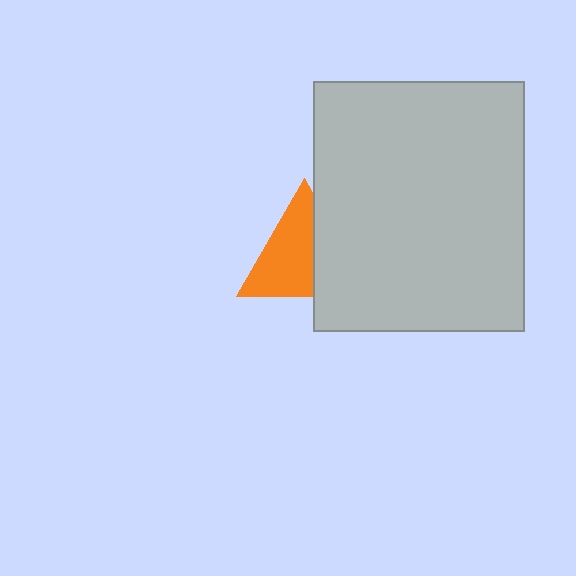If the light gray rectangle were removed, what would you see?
You would see the complete orange triangle.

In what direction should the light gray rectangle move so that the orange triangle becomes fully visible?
The light gray rectangle should move right. That is the shortest direction to clear the overlap and leave the orange triangle fully visible.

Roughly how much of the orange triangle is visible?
About half of it is visible (roughly 62%).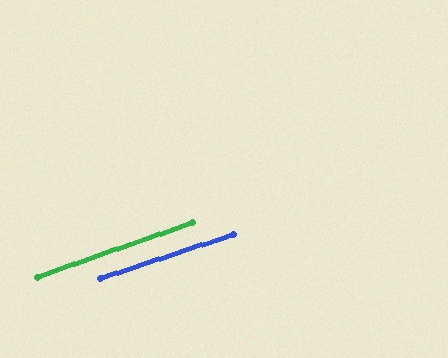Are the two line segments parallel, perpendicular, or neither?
Parallel — their directions differ by only 0.8°.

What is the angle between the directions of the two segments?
Approximately 1 degree.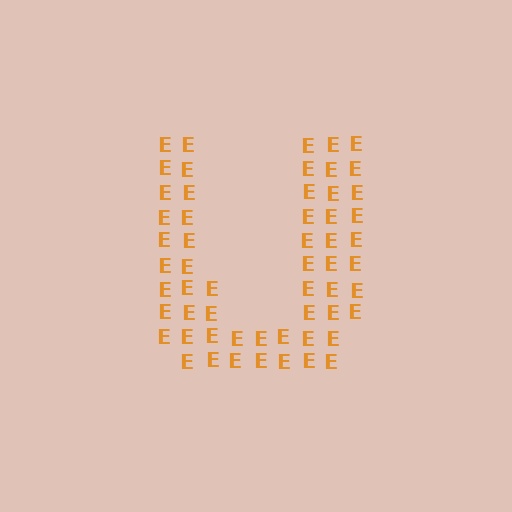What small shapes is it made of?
It is made of small letter E's.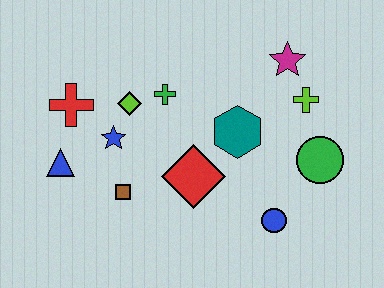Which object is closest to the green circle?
The lime cross is closest to the green circle.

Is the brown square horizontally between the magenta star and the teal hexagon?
No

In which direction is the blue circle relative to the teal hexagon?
The blue circle is below the teal hexagon.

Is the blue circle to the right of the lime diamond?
Yes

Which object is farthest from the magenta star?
The blue triangle is farthest from the magenta star.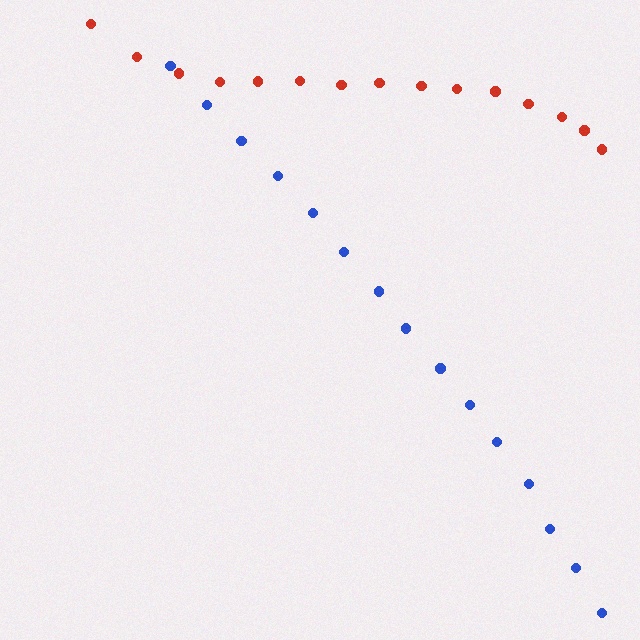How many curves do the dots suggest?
There are 2 distinct paths.